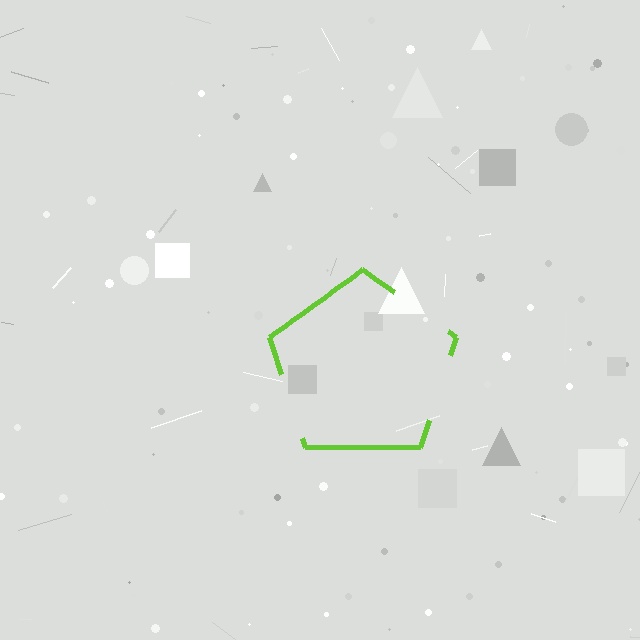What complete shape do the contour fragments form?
The contour fragments form a pentagon.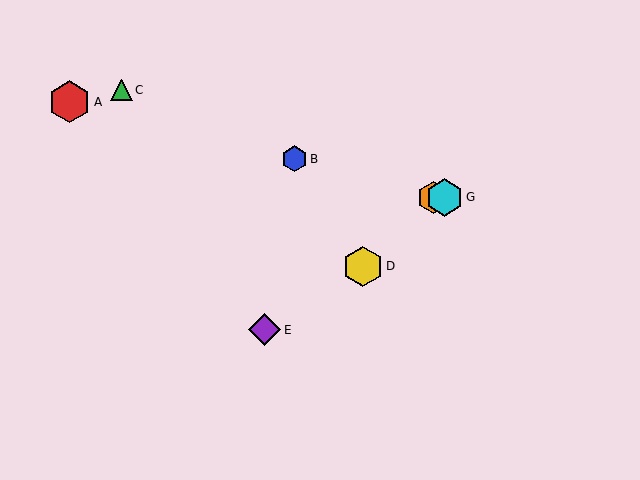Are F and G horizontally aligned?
Yes, both are at y≈198.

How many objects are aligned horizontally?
2 objects (F, G) are aligned horizontally.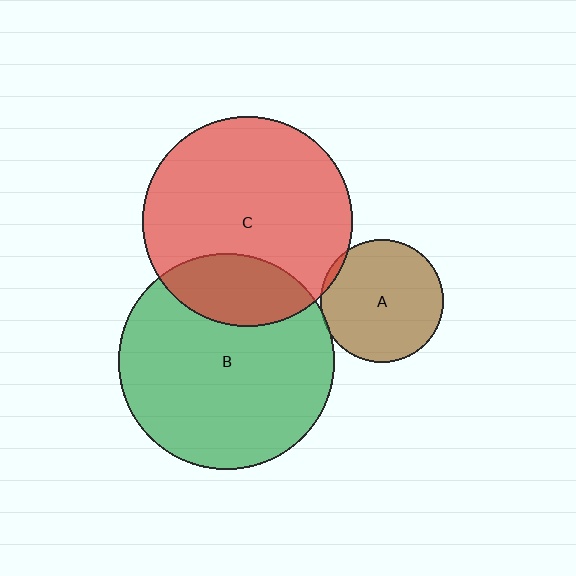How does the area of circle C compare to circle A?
Approximately 2.9 times.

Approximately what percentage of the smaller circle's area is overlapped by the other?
Approximately 25%.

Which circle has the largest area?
Circle B (green).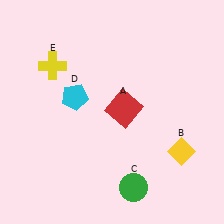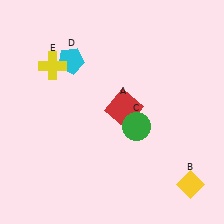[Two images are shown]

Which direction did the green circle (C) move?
The green circle (C) moved up.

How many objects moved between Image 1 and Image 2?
3 objects moved between the two images.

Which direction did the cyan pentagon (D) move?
The cyan pentagon (D) moved up.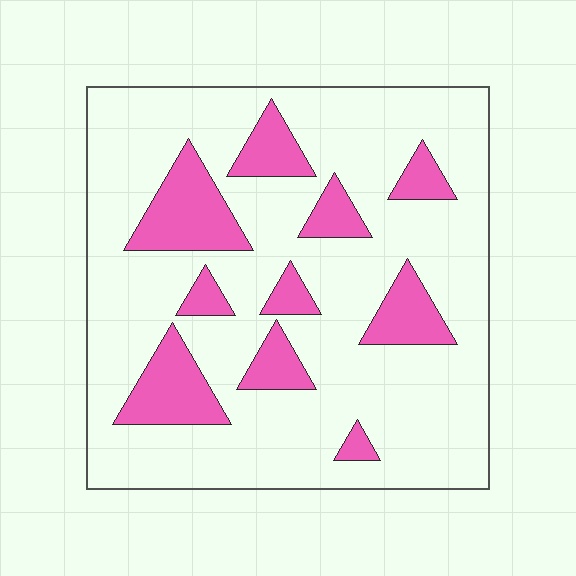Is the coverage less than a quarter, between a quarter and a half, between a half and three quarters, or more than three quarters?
Less than a quarter.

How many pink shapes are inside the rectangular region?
10.